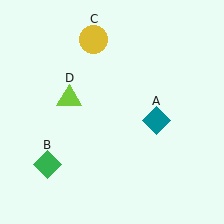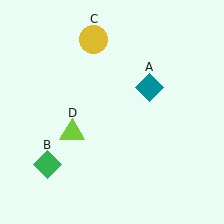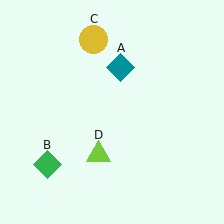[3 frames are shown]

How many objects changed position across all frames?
2 objects changed position: teal diamond (object A), lime triangle (object D).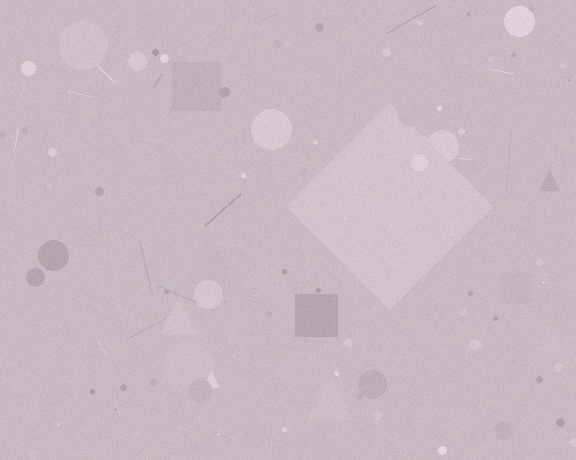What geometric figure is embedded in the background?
A diamond is embedded in the background.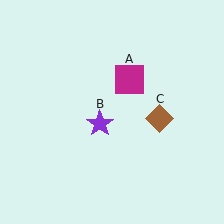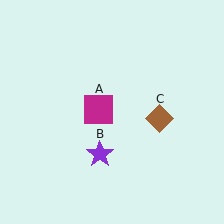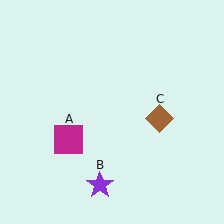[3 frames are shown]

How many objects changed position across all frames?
2 objects changed position: magenta square (object A), purple star (object B).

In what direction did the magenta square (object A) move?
The magenta square (object A) moved down and to the left.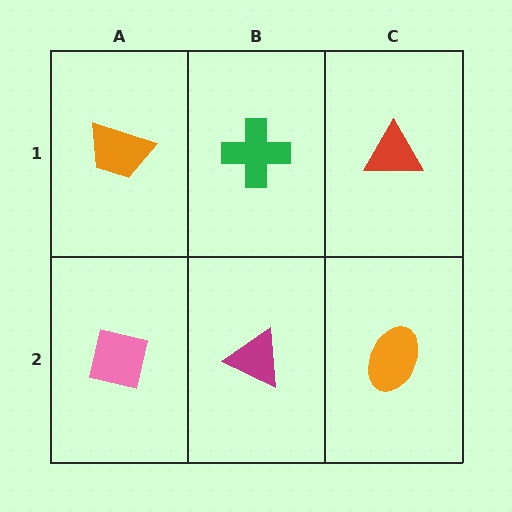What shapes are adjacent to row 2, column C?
A red triangle (row 1, column C), a magenta triangle (row 2, column B).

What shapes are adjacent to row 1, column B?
A magenta triangle (row 2, column B), an orange trapezoid (row 1, column A), a red triangle (row 1, column C).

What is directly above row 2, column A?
An orange trapezoid.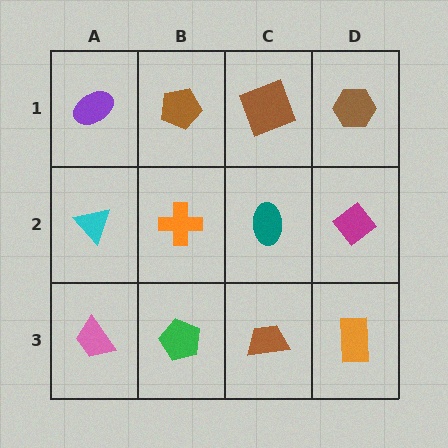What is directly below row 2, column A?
A pink trapezoid.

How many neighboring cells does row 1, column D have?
2.